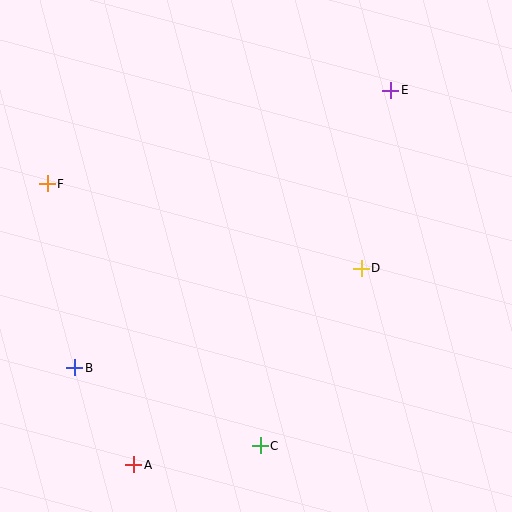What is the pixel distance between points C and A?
The distance between C and A is 128 pixels.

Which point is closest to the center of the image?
Point D at (361, 268) is closest to the center.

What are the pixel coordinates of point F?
Point F is at (47, 184).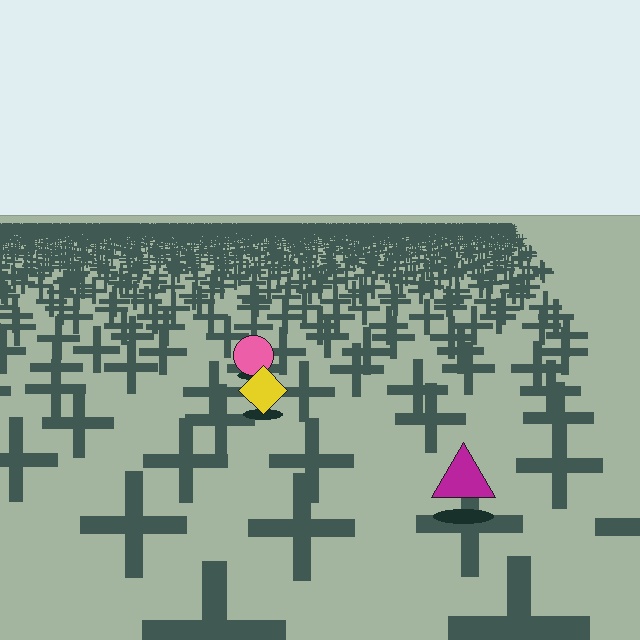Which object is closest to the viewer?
The magenta triangle is closest. The texture marks near it are larger and more spread out.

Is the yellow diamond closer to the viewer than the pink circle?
Yes. The yellow diamond is closer — you can tell from the texture gradient: the ground texture is coarser near it.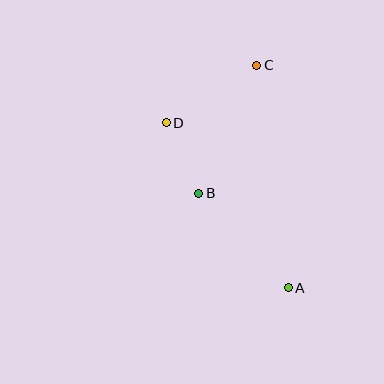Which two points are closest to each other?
Points B and D are closest to each other.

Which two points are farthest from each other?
Points A and C are farthest from each other.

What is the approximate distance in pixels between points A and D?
The distance between A and D is approximately 205 pixels.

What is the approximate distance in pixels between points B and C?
The distance between B and C is approximately 141 pixels.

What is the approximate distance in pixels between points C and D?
The distance between C and D is approximately 107 pixels.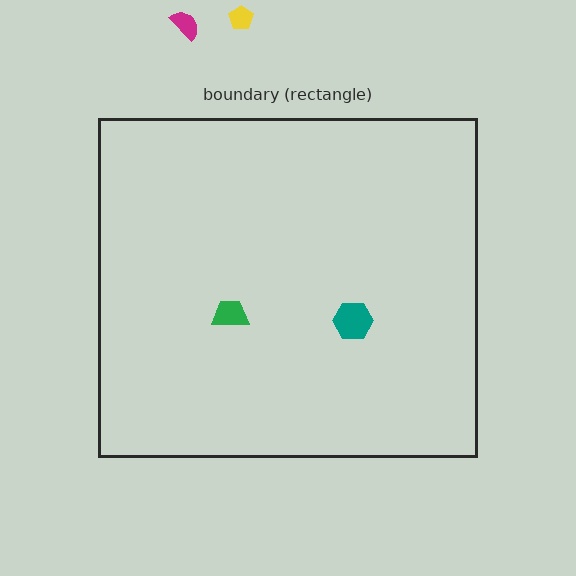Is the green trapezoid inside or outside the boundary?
Inside.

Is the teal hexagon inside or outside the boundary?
Inside.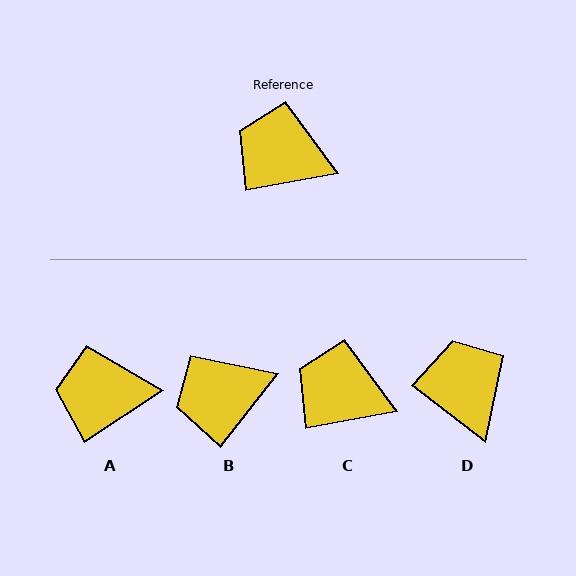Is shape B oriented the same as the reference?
No, it is off by about 42 degrees.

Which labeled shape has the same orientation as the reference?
C.